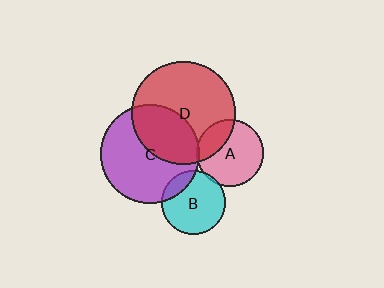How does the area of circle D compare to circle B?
Approximately 2.6 times.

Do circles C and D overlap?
Yes.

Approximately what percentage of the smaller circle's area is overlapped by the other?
Approximately 40%.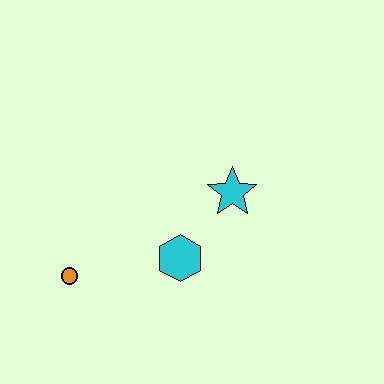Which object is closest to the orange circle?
The cyan hexagon is closest to the orange circle.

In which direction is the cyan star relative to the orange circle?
The cyan star is to the right of the orange circle.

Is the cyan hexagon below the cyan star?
Yes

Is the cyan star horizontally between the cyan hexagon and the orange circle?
No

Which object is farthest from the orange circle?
The cyan star is farthest from the orange circle.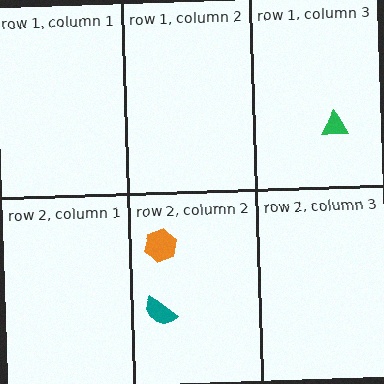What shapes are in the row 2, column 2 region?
The orange hexagon, the teal semicircle.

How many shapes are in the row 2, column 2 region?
2.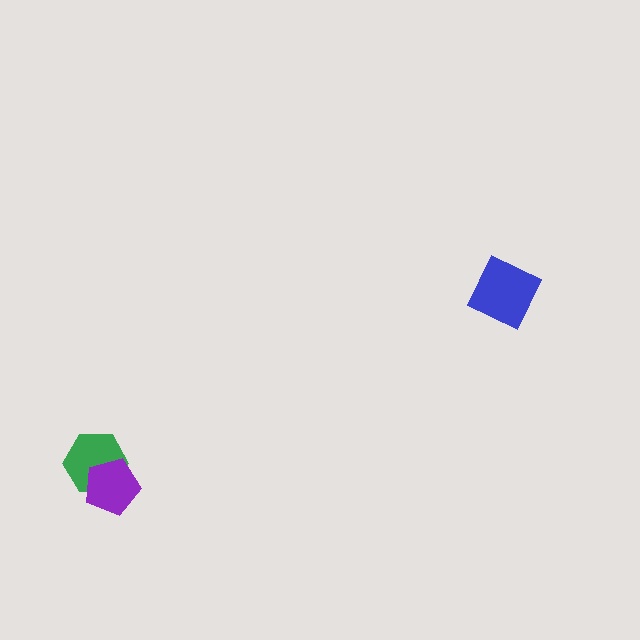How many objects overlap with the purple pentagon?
1 object overlaps with the purple pentagon.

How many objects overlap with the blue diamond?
0 objects overlap with the blue diamond.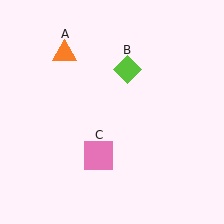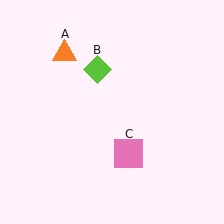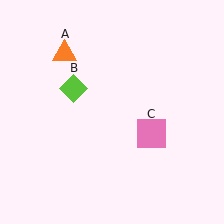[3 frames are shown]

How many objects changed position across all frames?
2 objects changed position: lime diamond (object B), pink square (object C).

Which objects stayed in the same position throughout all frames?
Orange triangle (object A) remained stationary.